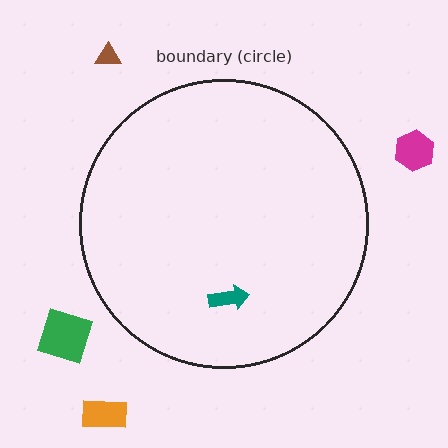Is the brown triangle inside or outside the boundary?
Outside.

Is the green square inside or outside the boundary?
Outside.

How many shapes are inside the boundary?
1 inside, 4 outside.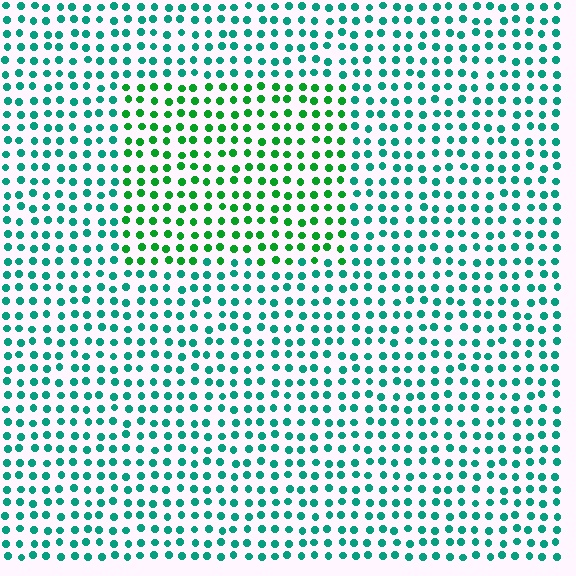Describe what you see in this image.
The image is filled with small teal elements in a uniform arrangement. A rectangle-shaped region is visible where the elements are tinted to a slightly different hue, forming a subtle color boundary.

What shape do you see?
I see a rectangle.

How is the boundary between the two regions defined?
The boundary is defined purely by a slight shift in hue (about 37 degrees). Spacing, size, and orientation are identical on both sides.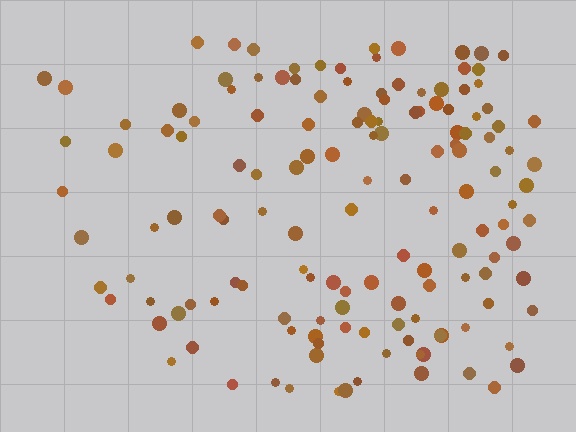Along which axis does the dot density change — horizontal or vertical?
Horizontal.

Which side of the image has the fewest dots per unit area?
The left.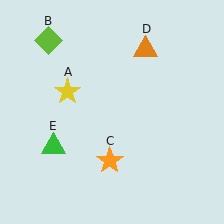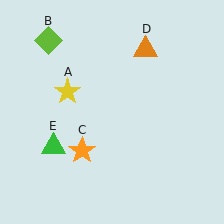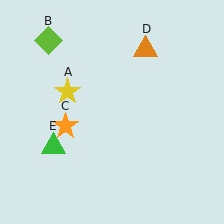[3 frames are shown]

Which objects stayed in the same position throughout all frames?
Yellow star (object A) and lime diamond (object B) and orange triangle (object D) and green triangle (object E) remained stationary.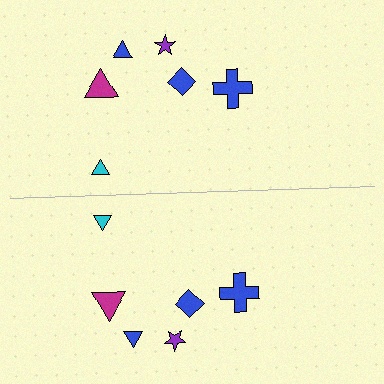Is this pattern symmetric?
Yes, this pattern has bilateral (reflection) symmetry.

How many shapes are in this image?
There are 12 shapes in this image.